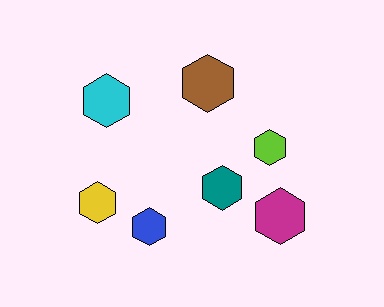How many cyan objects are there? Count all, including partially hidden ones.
There is 1 cyan object.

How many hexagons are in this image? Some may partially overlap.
There are 7 hexagons.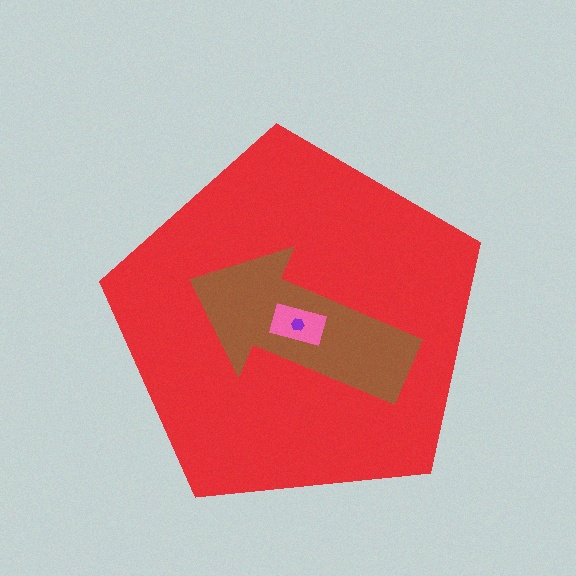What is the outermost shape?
The red pentagon.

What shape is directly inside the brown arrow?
The pink rectangle.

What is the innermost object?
The purple hexagon.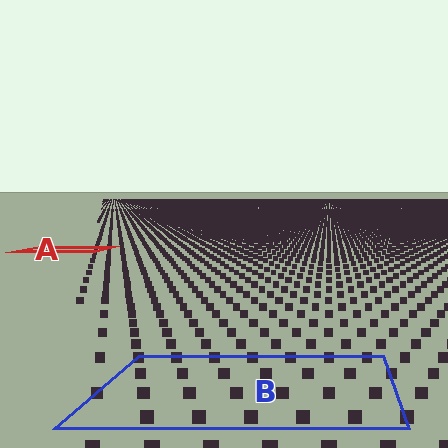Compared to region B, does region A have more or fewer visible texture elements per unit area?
Region A has more texture elements per unit area — they are packed more densely because it is farther away.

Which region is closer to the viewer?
Region B is closer. The texture elements there are larger and more spread out.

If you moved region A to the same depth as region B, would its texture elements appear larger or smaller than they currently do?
They would appear larger. At a closer depth, the same texture elements are projected at a bigger on-screen size.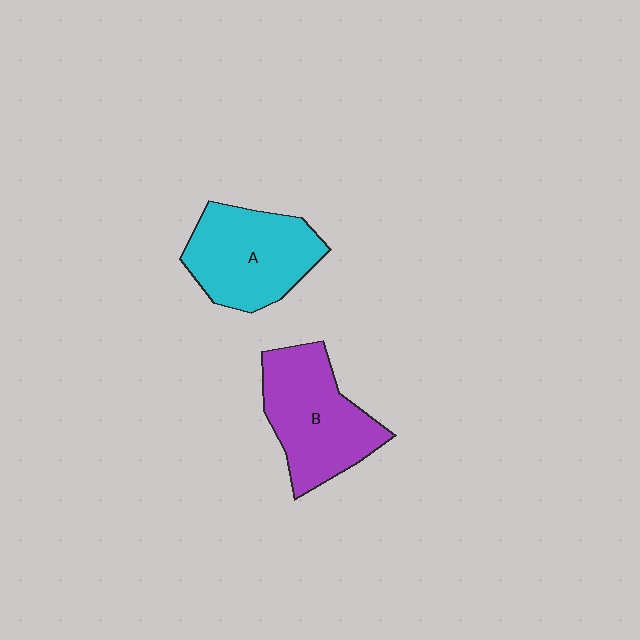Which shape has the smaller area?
Shape A (cyan).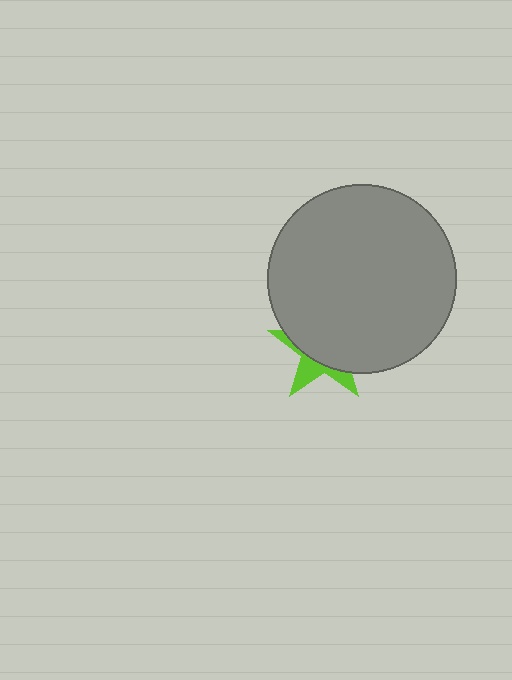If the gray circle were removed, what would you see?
You would see the complete lime star.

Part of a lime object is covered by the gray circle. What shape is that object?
It is a star.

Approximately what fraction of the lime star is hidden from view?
Roughly 69% of the lime star is hidden behind the gray circle.